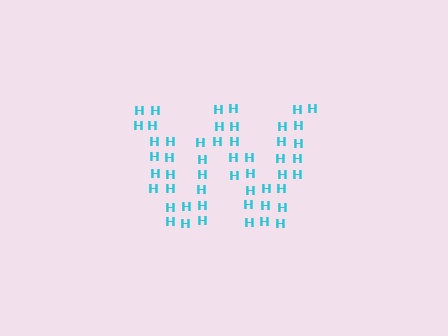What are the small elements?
The small elements are letter H's.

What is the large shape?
The large shape is the letter W.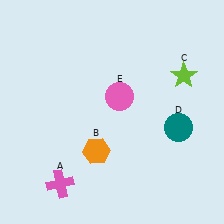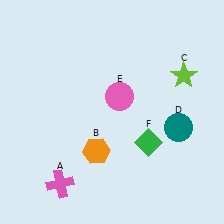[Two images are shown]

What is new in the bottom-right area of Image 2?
A green diamond (F) was added in the bottom-right area of Image 2.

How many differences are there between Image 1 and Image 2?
There is 1 difference between the two images.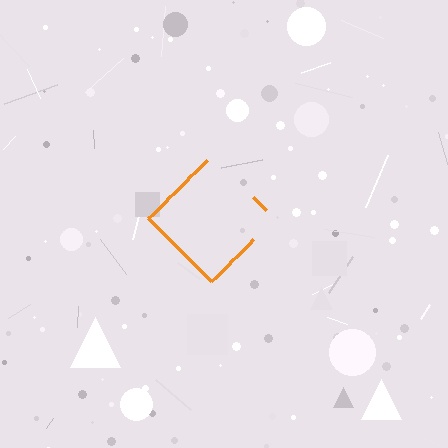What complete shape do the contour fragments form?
The contour fragments form a diamond.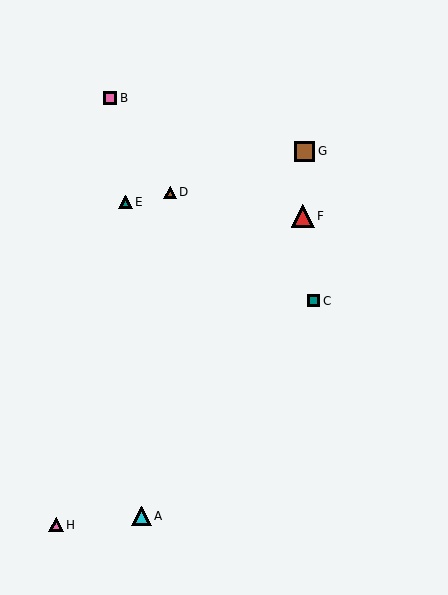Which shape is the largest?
The red triangle (labeled F) is the largest.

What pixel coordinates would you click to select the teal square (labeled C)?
Click at (313, 301) to select the teal square C.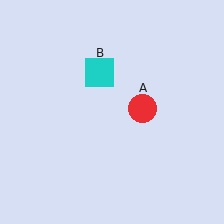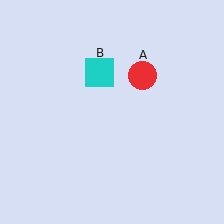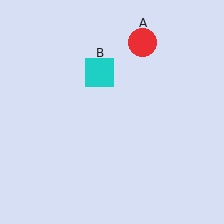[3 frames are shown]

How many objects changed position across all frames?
1 object changed position: red circle (object A).